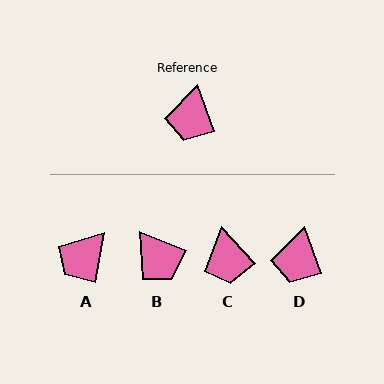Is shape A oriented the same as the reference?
No, it is off by about 29 degrees.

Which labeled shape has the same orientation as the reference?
D.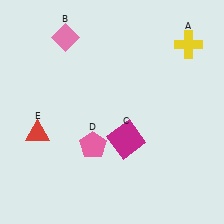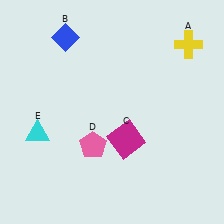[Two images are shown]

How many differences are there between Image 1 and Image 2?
There are 2 differences between the two images.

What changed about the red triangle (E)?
In Image 1, E is red. In Image 2, it changed to cyan.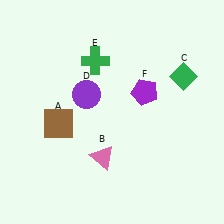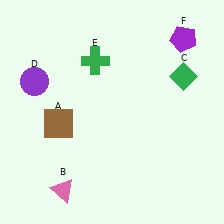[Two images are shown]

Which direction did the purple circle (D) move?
The purple circle (D) moved left.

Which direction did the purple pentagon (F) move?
The purple pentagon (F) moved up.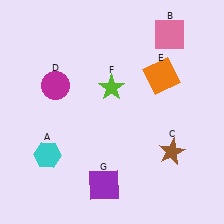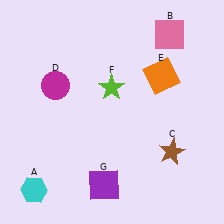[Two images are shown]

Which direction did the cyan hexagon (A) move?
The cyan hexagon (A) moved down.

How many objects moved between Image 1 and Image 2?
1 object moved between the two images.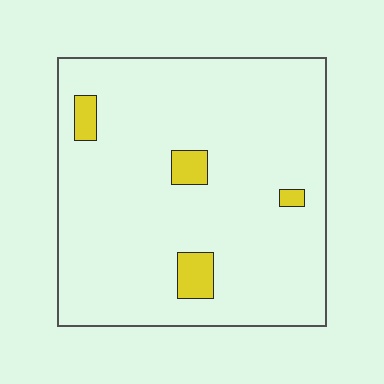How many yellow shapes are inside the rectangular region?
4.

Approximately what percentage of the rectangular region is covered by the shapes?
Approximately 5%.